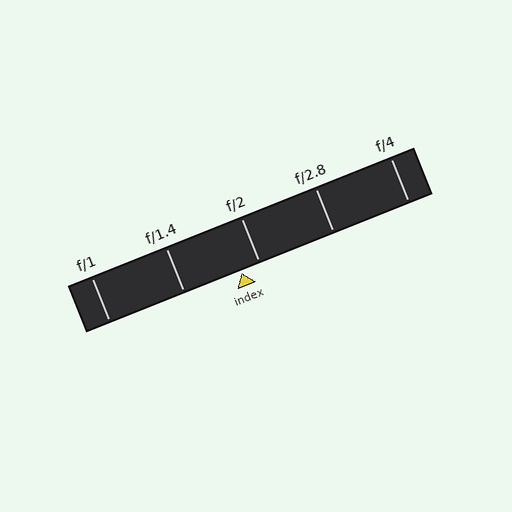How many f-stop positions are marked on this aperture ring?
There are 5 f-stop positions marked.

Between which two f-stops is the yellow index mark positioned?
The index mark is between f/1.4 and f/2.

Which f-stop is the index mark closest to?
The index mark is closest to f/2.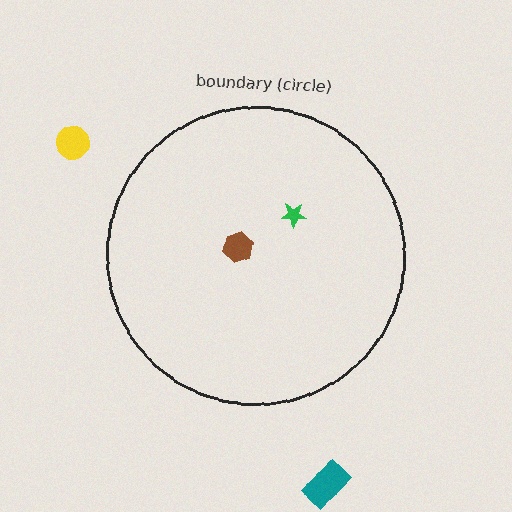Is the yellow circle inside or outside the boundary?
Outside.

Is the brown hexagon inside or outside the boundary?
Inside.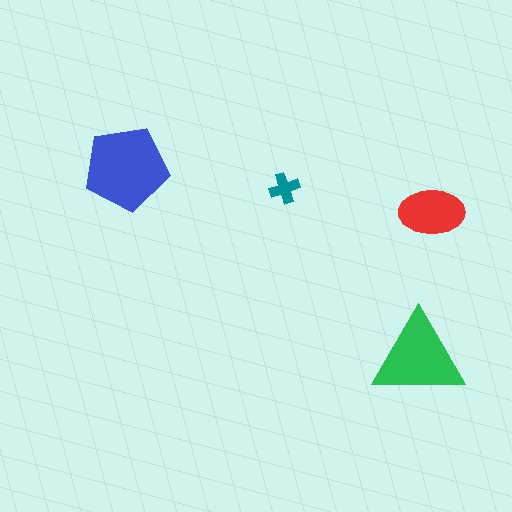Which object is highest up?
The blue pentagon is topmost.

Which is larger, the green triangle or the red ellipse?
The green triangle.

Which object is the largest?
The blue pentagon.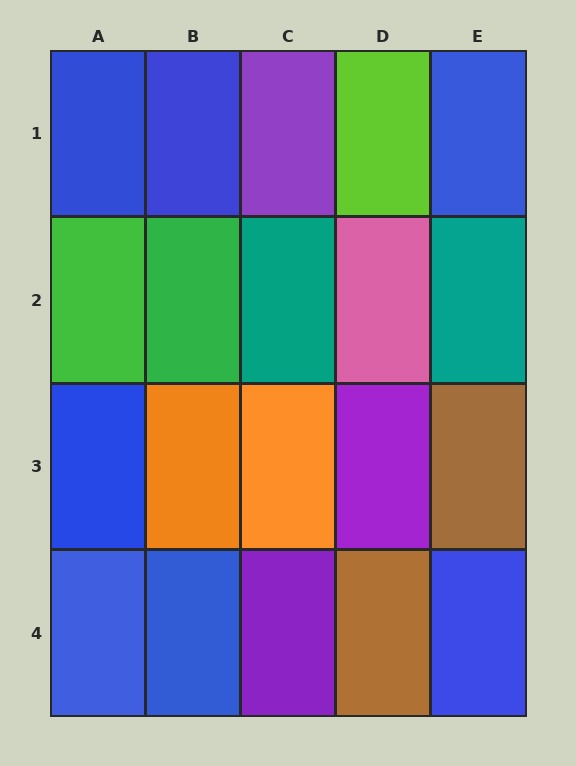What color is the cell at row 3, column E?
Brown.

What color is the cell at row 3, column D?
Purple.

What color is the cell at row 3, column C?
Orange.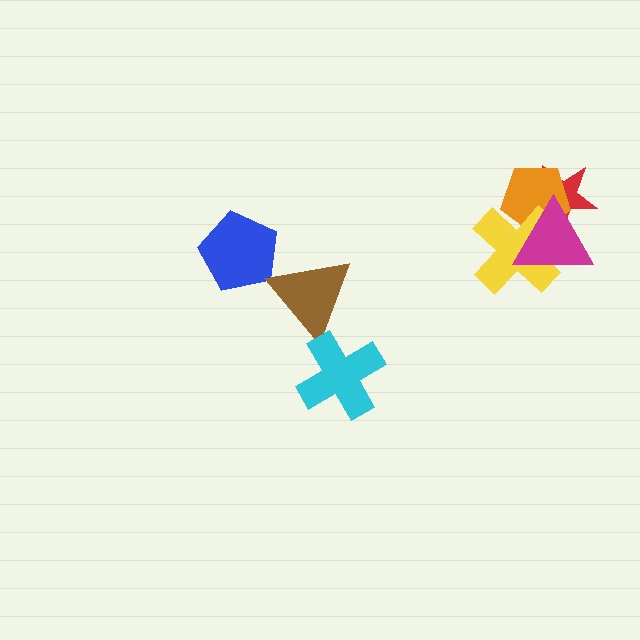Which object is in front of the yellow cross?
The magenta triangle is in front of the yellow cross.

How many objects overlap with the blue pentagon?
0 objects overlap with the blue pentagon.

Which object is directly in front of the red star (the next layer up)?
The orange pentagon is directly in front of the red star.